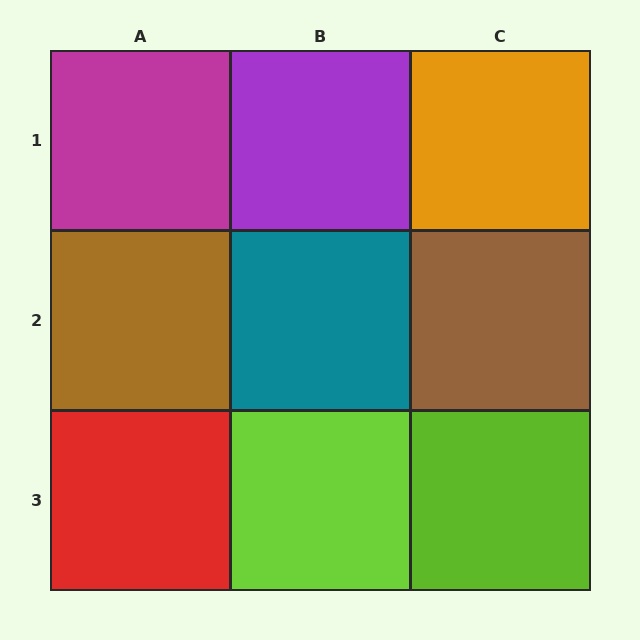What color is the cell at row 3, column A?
Red.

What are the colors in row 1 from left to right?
Magenta, purple, orange.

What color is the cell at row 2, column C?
Brown.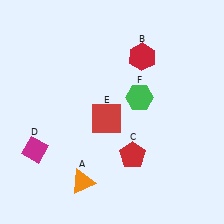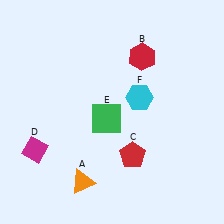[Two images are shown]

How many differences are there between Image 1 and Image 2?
There are 2 differences between the two images.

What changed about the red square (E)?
In Image 1, E is red. In Image 2, it changed to green.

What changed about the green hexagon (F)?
In Image 1, F is green. In Image 2, it changed to cyan.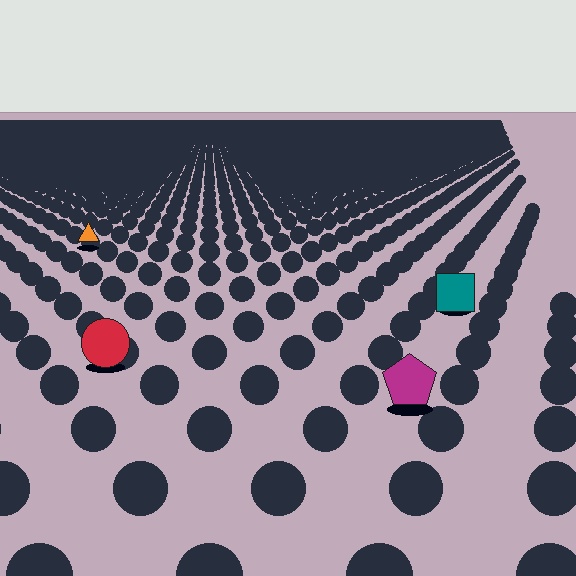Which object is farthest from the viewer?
The orange triangle is farthest from the viewer. It appears smaller and the ground texture around it is denser.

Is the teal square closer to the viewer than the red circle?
No. The red circle is closer — you can tell from the texture gradient: the ground texture is coarser near it.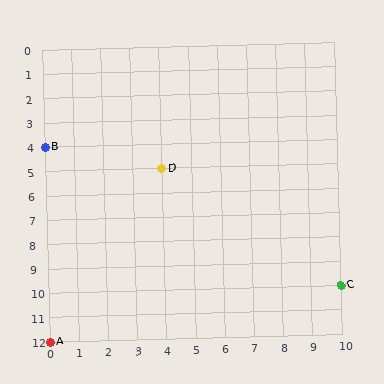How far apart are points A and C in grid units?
Points A and C are 10 columns and 2 rows apart (about 10.2 grid units diagonally).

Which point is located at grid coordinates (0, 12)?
Point A is at (0, 12).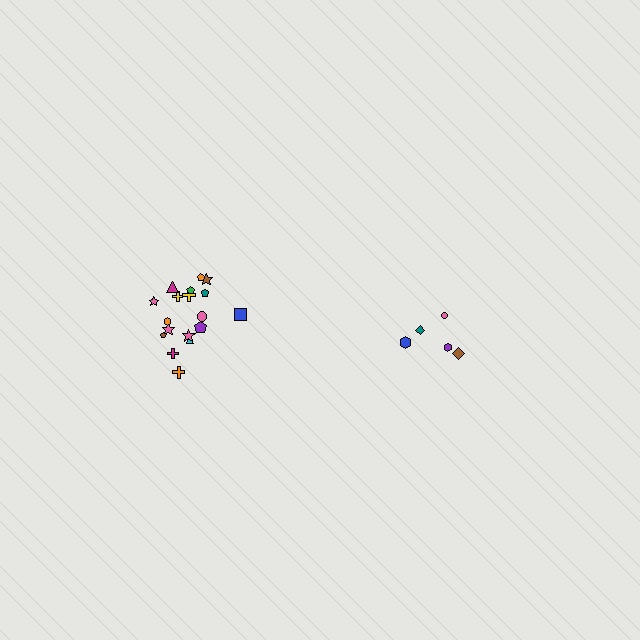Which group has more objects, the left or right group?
The left group.